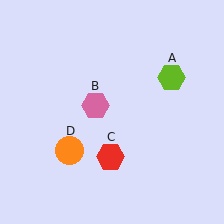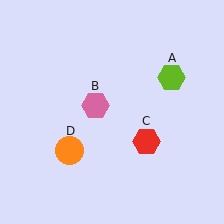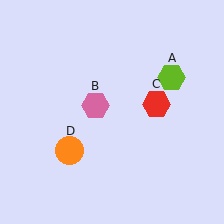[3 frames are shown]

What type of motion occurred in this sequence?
The red hexagon (object C) rotated counterclockwise around the center of the scene.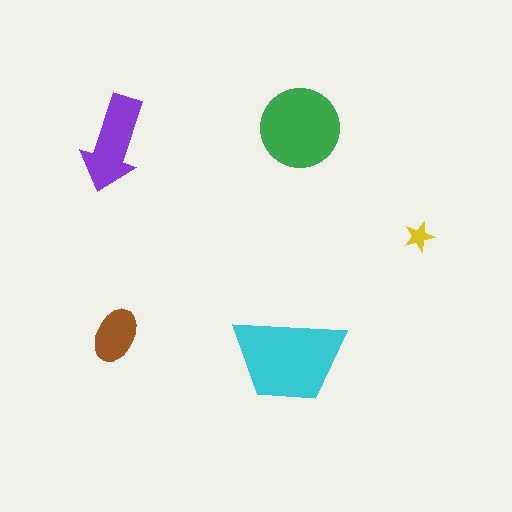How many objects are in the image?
There are 5 objects in the image.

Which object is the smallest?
The yellow star.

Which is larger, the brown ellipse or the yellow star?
The brown ellipse.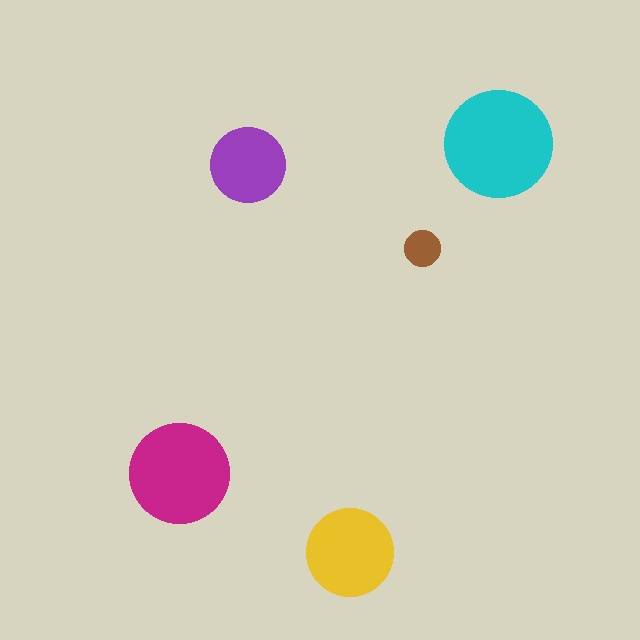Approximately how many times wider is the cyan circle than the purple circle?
About 1.5 times wider.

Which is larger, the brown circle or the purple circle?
The purple one.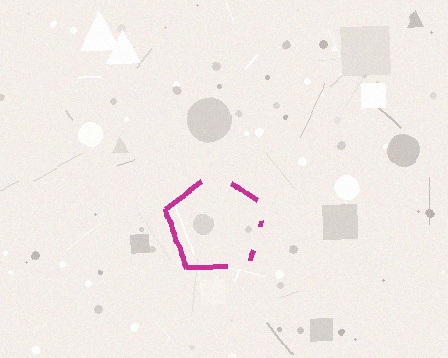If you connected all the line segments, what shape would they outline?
They would outline a pentagon.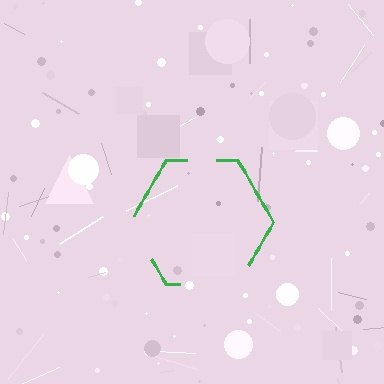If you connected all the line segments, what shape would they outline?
They would outline a hexagon.